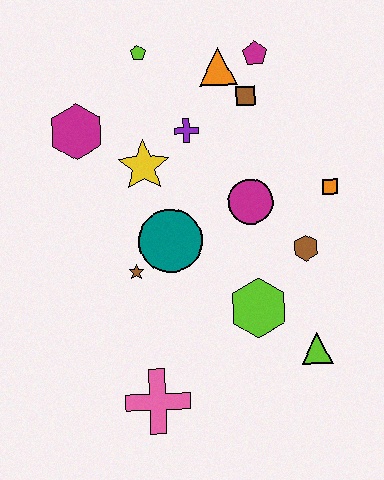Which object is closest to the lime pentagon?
The orange triangle is closest to the lime pentagon.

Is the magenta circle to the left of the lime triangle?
Yes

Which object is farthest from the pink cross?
The magenta pentagon is farthest from the pink cross.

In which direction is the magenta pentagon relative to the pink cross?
The magenta pentagon is above the pink cross.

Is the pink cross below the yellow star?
Yes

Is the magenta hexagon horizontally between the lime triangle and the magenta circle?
No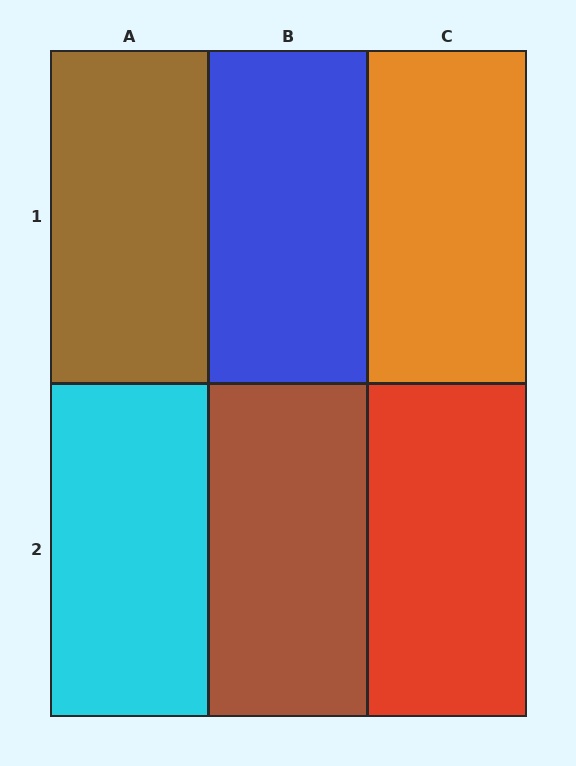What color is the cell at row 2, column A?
Cyan.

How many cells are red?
1 cell is red.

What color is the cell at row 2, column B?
Brown.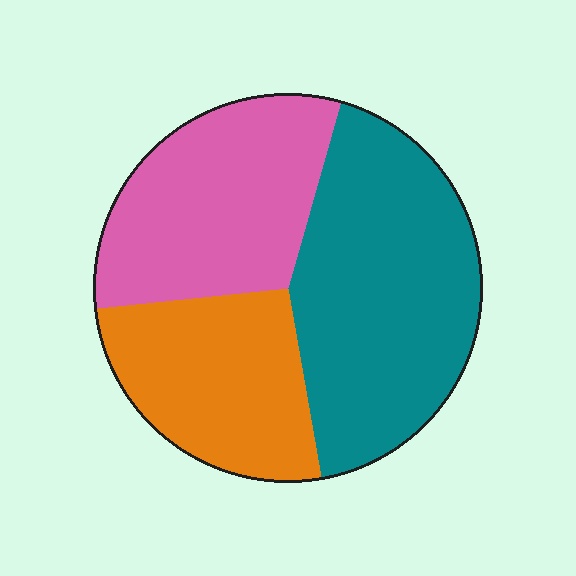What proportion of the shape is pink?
Pink covers roughly 30% of the shape.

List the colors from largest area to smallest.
From largest to smallest: teal, pink, orange.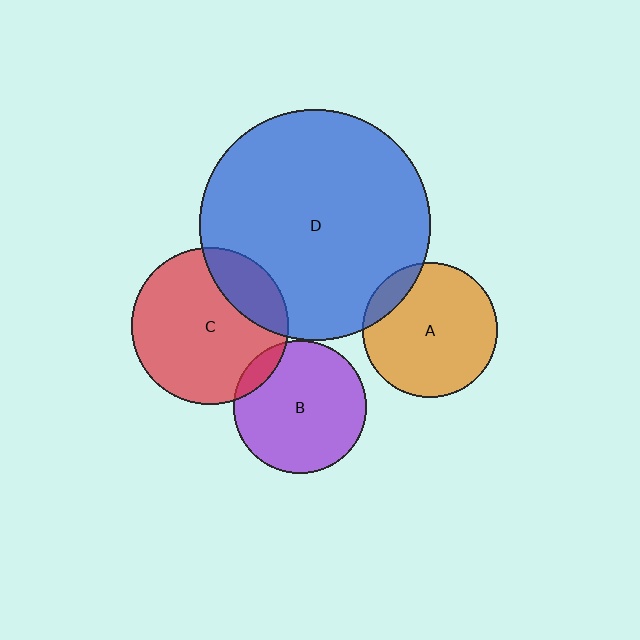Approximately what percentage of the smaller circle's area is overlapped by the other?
Approximately 10%.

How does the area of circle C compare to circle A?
Approximately 1.4 times.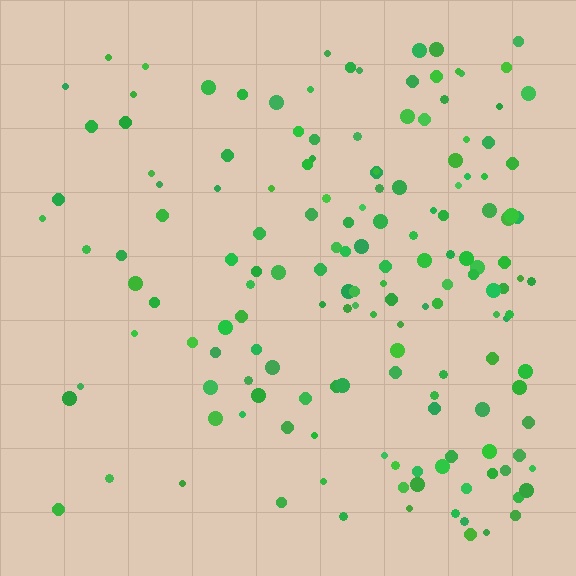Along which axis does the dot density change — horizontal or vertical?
Horizontal.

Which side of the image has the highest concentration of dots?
The right.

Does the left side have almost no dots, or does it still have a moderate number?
Still a moderate number, just noticeably fewer than the right.